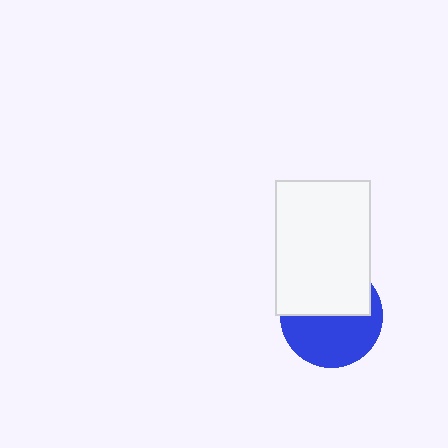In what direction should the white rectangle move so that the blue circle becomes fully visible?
The white rectangle should move up. That is the shortest direction to clear the overlap and leave the blue circle fully visible.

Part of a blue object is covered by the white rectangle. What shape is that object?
It is a circle.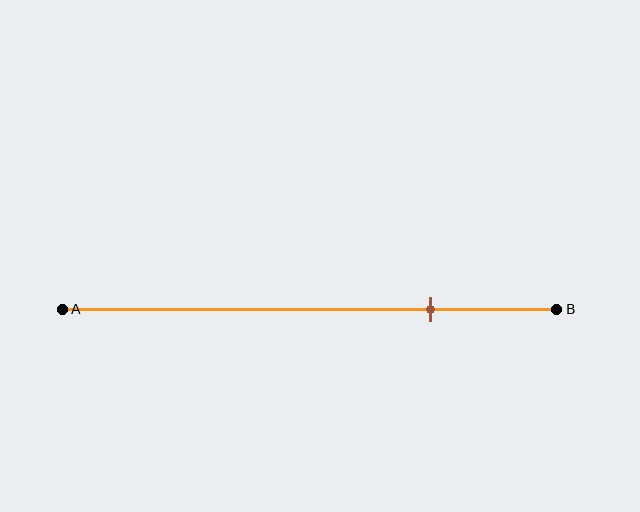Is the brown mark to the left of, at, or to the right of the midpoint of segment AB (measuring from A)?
The brown mark is to the right of the midpoint of segment AB.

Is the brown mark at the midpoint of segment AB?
No, the mark is at about 75% from A, not at the 50% midpoint.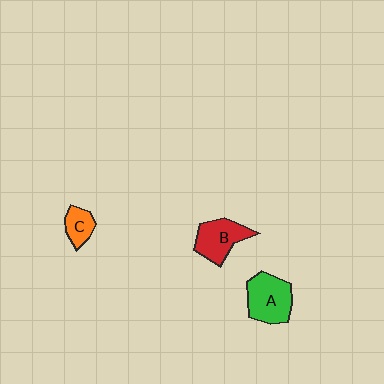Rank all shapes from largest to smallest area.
From largest to smallest: A (green), B (red), C (orange).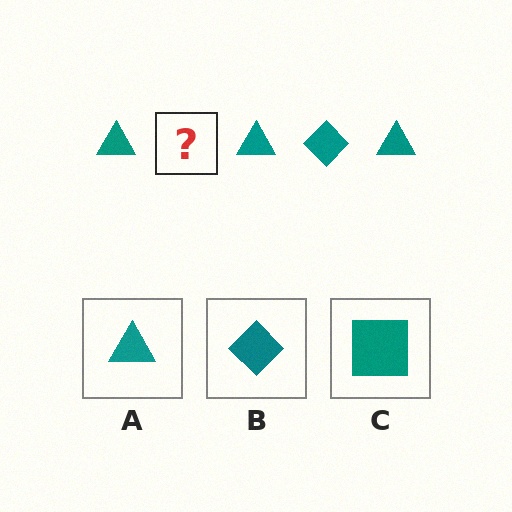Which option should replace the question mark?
Option B.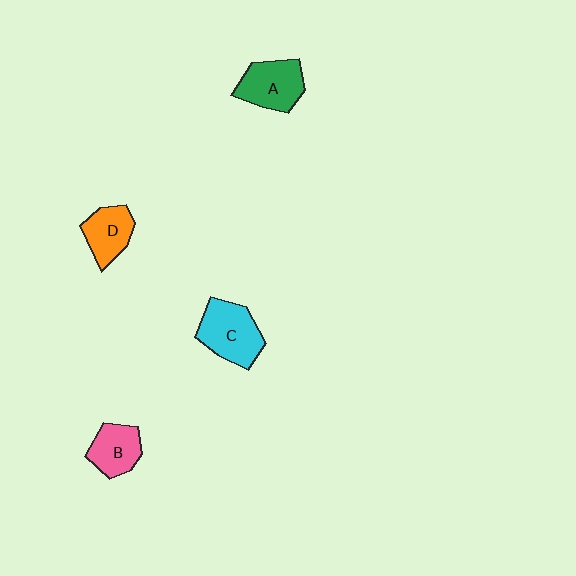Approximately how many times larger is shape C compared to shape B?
Approximately 1.4 times.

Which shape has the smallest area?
Shape B (pink).